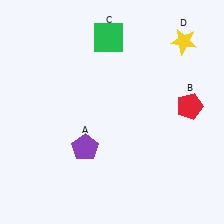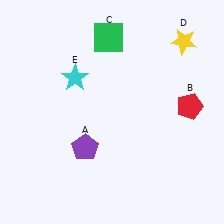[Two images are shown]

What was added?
A cyan star (E) was added in Image 2.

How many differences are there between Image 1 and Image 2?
There is 1 difference between the two images.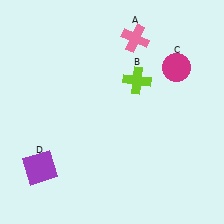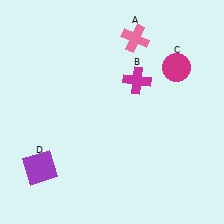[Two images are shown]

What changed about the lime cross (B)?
In Image 1, B is lime. In Image 2, it changed to magenta.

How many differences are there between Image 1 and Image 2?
There is 1 difference between the two images.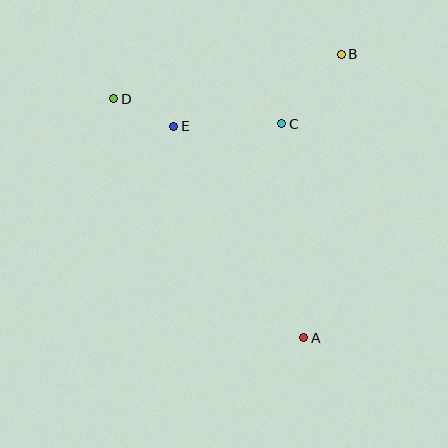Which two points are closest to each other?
Points D and E are closest to each other.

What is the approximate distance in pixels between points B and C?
The distance between B and C is approximately 92 pixels.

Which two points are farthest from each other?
Points A and D are farthest from each other.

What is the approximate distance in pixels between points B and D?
The distance between B and D is approximately 232 pixels.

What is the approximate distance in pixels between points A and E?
The distance between A and E is approximately 248 pixels.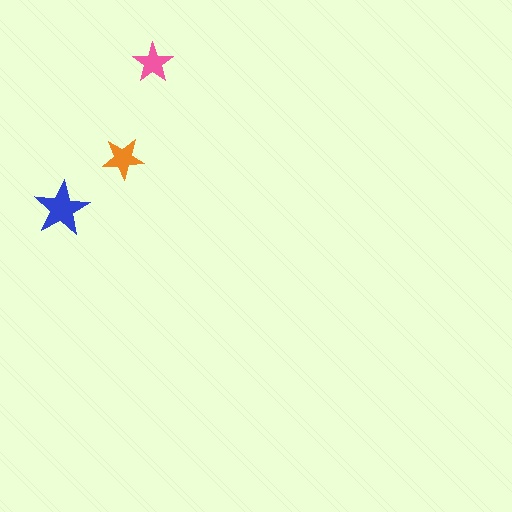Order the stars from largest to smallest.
the blue one, the orange one, the pink one.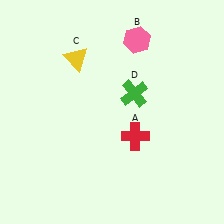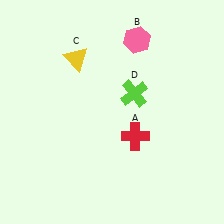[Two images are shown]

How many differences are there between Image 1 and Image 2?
There is 1 difference between the two images.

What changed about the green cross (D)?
In Image 1, D is green. In Image 2, it changed to lime.